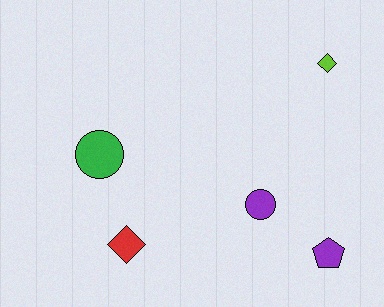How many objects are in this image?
There are 5 objects.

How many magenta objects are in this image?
There are no magenta objects.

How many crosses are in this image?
There are no crosses.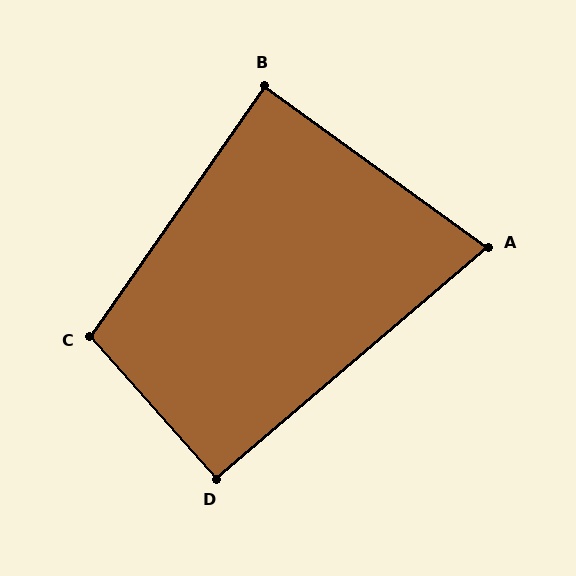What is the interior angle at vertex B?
Approximately 89 degrees (approximately right).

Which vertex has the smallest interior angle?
A, at approximately 77 degrees.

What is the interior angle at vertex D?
Approximately 91 degrees (approximately right).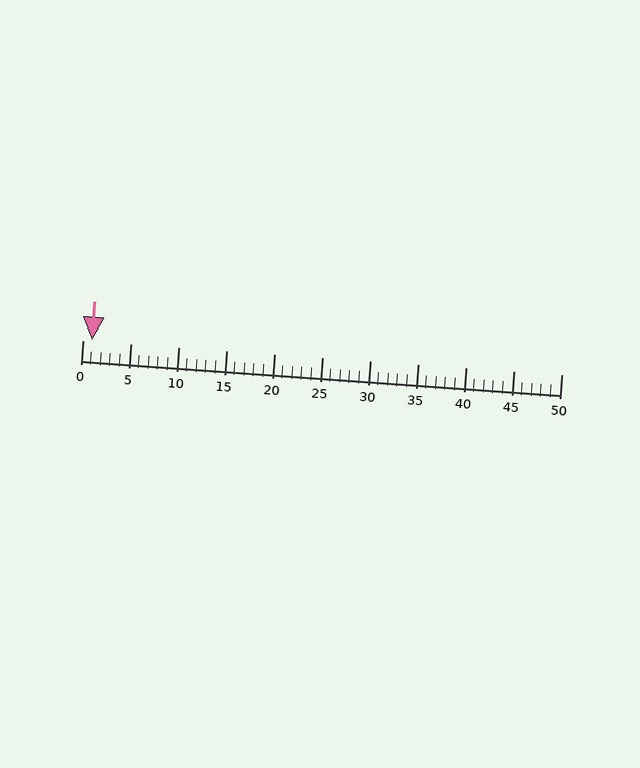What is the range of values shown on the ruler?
The ruler shows values from 0 to 50.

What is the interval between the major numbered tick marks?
The major tick marks are spaced 5 units apart.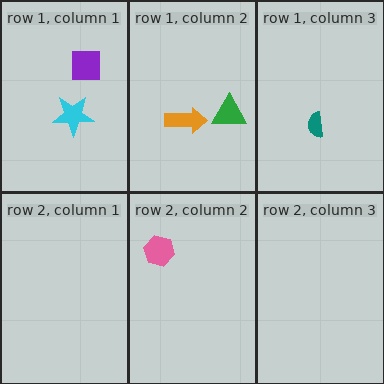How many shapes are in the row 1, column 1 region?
2.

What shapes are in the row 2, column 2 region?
The pink hexagon.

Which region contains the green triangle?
The row 1, column 2 region.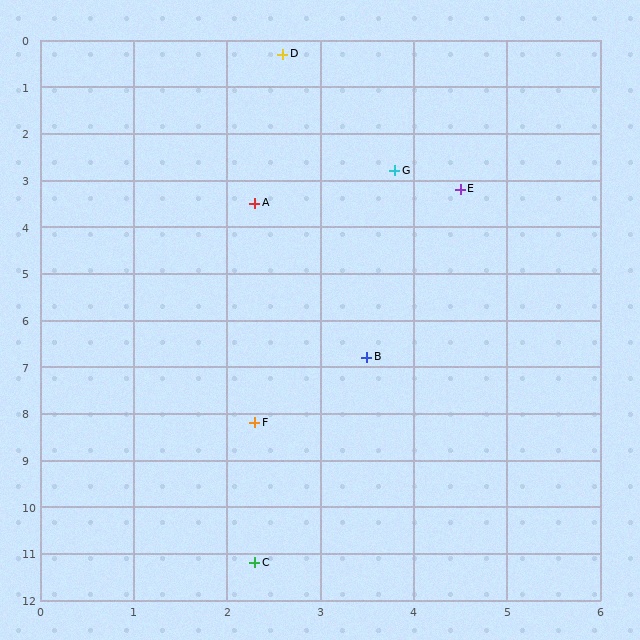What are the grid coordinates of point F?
Point F is at approximately (2.3, 8.2).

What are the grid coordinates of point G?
Point G is at approximately (3.8, 2.8).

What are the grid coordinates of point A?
Point A is at approximately (2.3, 3.5).